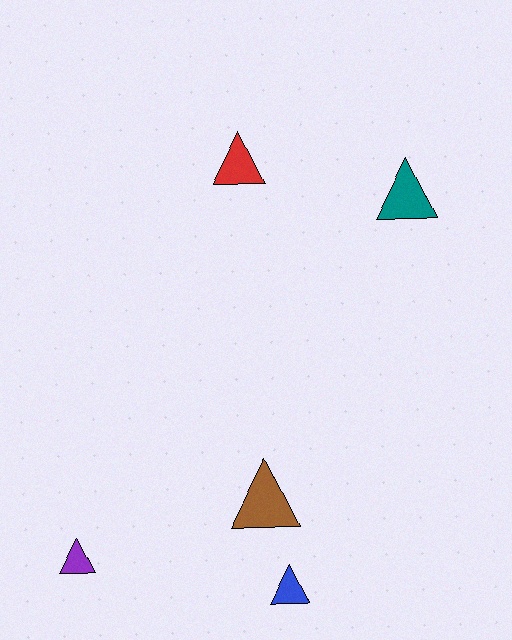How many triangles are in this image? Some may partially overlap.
There are 5 triangles.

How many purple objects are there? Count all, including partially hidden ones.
There is 1 purple object.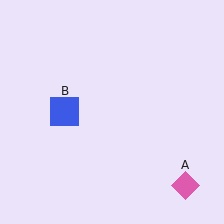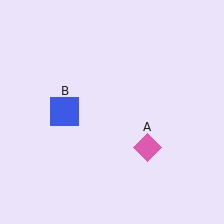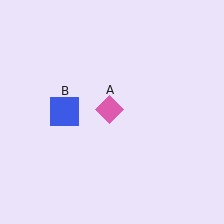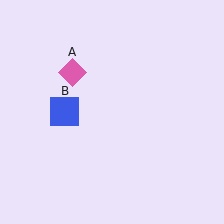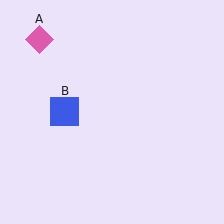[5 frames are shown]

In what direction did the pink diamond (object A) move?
The pink diamond (object A) moved up and to the left.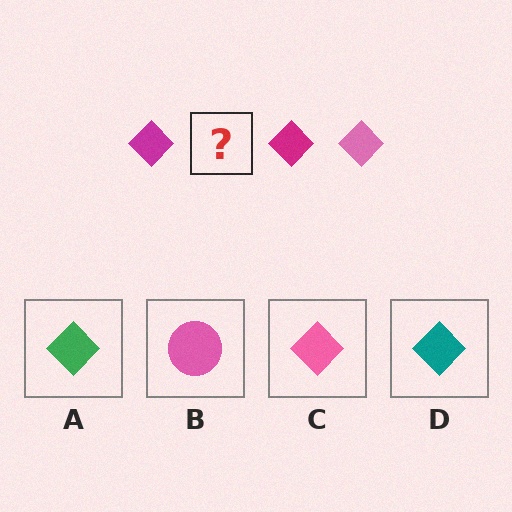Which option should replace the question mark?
Option C.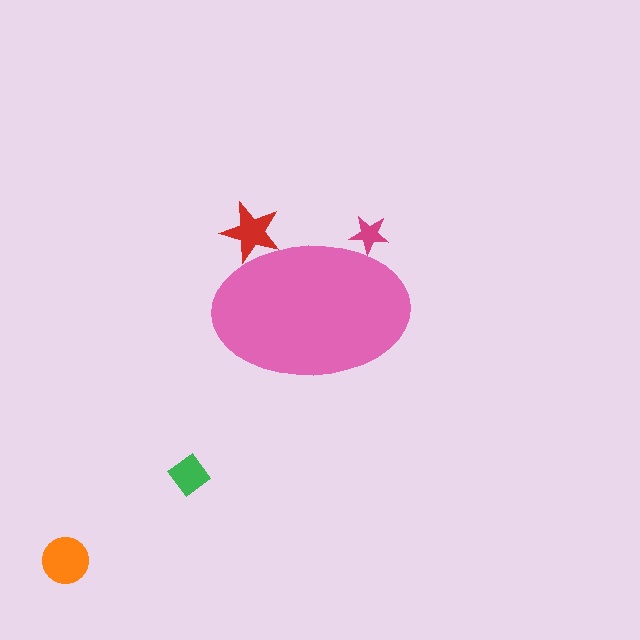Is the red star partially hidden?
Yes, the red star is partially hidden behind the pink ellipse.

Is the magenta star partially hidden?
Yes, the magenta star is partially hidden behind the pink ellipse.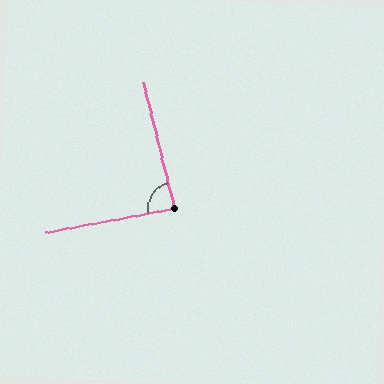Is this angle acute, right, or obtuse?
It is approximately a right angle.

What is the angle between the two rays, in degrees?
Approximately 87 degrees.